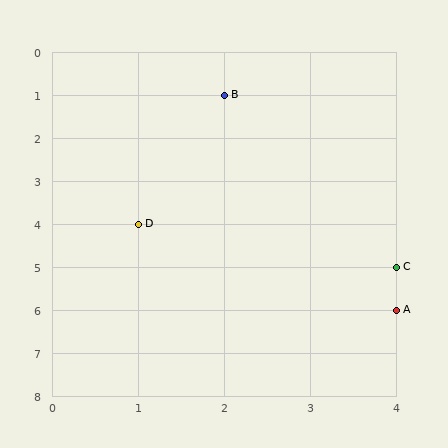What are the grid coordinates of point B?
Point B is at grid coordinates (2, 1).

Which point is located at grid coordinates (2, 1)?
Point B is at (2, 1).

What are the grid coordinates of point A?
Point A is at grid coordinates (4, 6).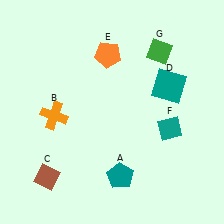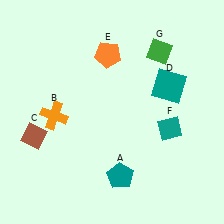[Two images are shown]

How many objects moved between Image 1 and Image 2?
1 object moved between the two images.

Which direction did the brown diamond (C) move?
The brown diamond (C) moved up.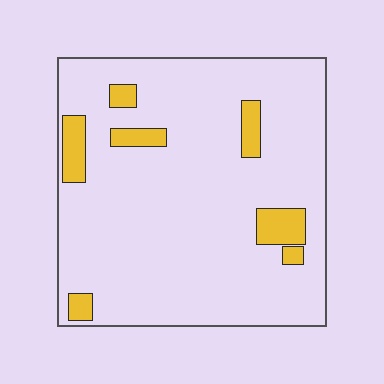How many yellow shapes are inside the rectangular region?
7.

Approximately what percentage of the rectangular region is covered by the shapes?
Approximately 10%.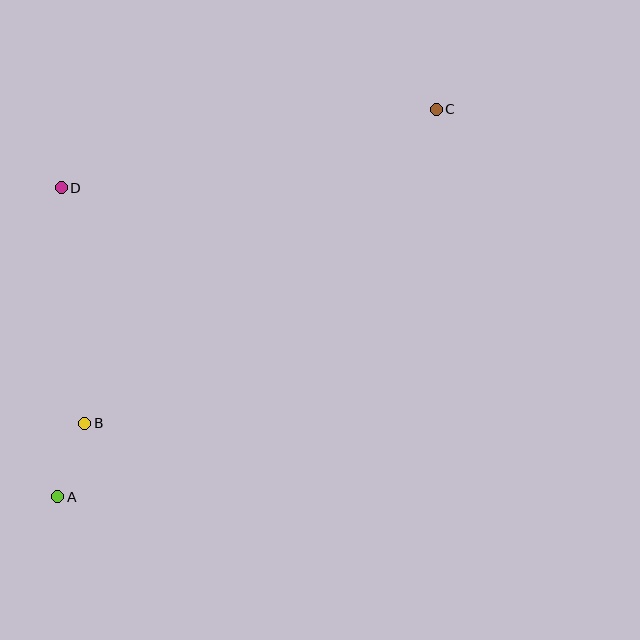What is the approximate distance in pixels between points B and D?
The distance between B and D is approximately 237 pixels.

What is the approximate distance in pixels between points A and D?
The distance between A and D is approximately 309 pixels.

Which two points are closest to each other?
Points A and B are closest to each other.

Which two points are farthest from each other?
Points A and C are farthest from each other.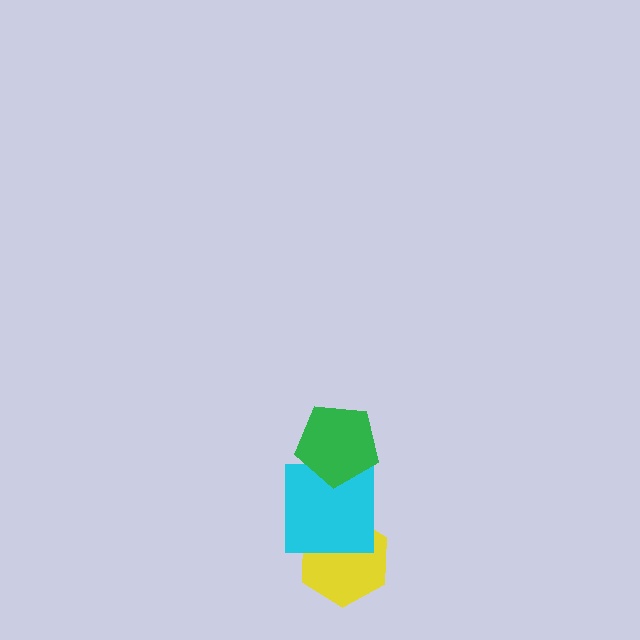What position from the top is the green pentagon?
The green pentagon is 1st from the top.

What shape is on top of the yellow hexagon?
The cyan square is on top of the yellow hexagon.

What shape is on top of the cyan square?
The green pentagon is on top of the cyan square.